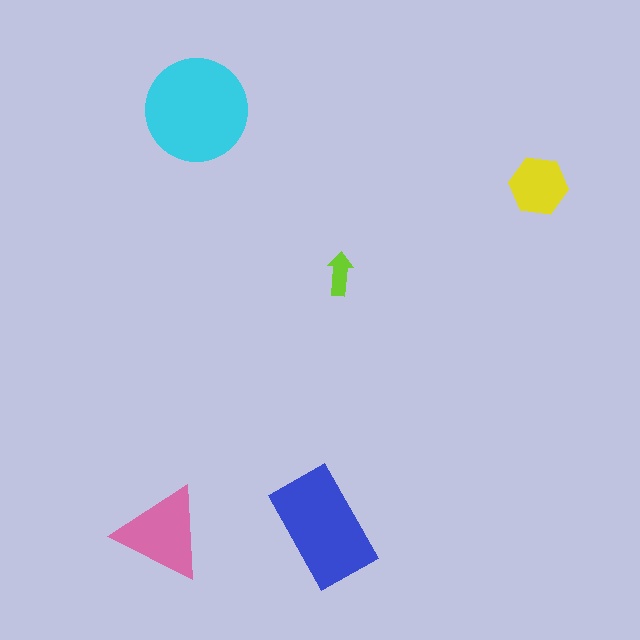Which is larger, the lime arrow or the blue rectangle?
The blue rectangle.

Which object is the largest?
The cyan circle.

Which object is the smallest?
The lime arrow.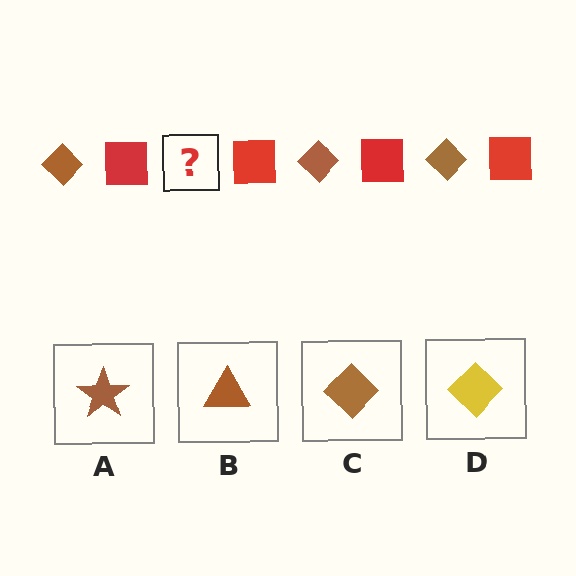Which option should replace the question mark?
Option C.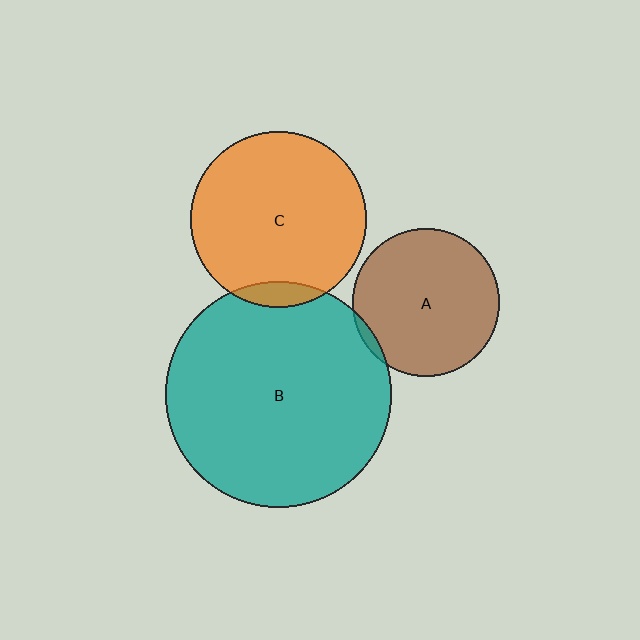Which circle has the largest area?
Circle B (teal).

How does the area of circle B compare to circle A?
Approximately 2.4 times.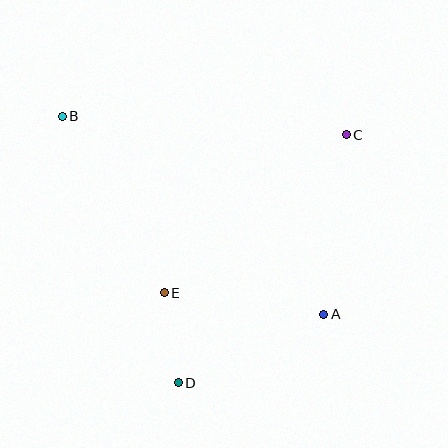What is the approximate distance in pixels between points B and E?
The distance between B and E is approximately 204 pixels.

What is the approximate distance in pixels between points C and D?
The distance between C and D is approximately 300 pixels.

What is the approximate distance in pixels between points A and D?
The distance between A and D is approximately 161 pixels.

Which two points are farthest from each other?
Points A and B are farthest from each other.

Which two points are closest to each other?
Points D and E are closest to each other.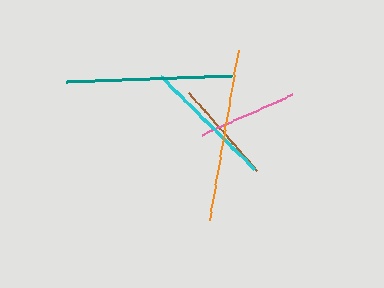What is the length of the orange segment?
The orange segment is approximately 173 pixels long.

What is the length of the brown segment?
The brown segment is approximately 104 pixels long.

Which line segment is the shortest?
The pink line is the shortest at approximately 99 pixels.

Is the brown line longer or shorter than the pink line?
The brown line is longer than the pink line.